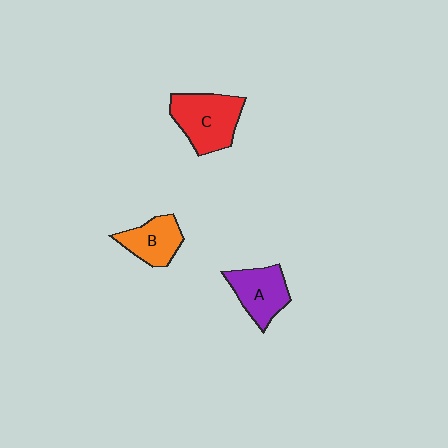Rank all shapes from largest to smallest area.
From largest to smallest: C (red), A (purple), B (orange).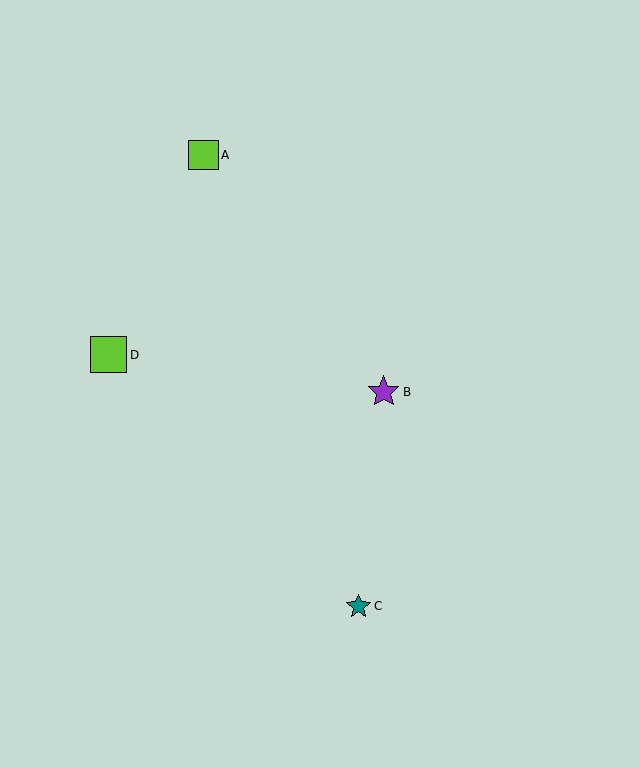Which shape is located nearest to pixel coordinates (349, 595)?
The teal star (labeled C) at (359, 606) is nearest to that location.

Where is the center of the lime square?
The center of the lime square is at (109, 355).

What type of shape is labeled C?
Shape C is a teal star.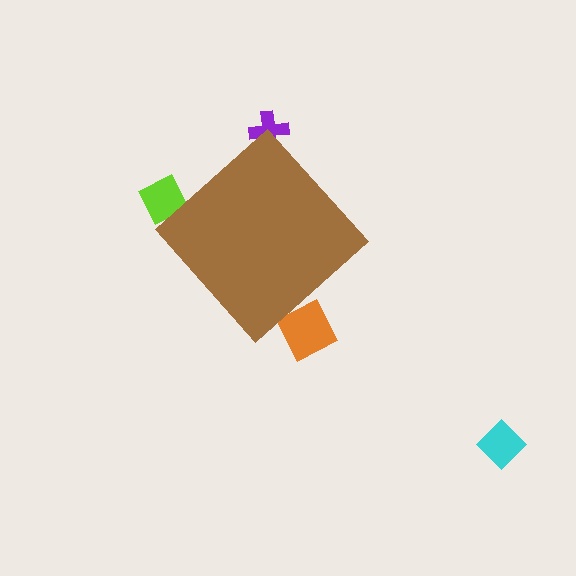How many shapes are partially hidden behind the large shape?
3 shapes are partially hidden.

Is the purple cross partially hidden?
Yes, the purple cross is partially hidden behind the brown diamond.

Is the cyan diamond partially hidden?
No, the cyan diamond is fully visible.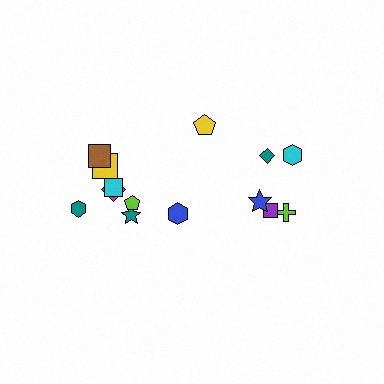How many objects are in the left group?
There are 8 objects.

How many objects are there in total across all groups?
There are 14 objects.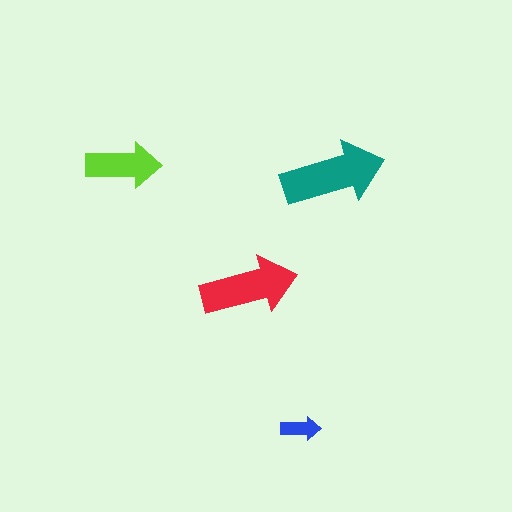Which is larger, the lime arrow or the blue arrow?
The lime one.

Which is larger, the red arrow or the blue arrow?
The red one.